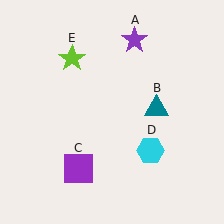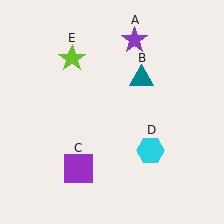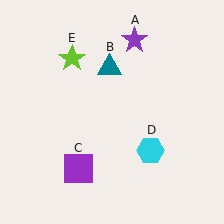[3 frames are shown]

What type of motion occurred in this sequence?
The teal triangle (object B) rotated counterclockwise around the center of the scene.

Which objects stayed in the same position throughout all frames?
Purple star (object A) and purple square (object C) and cyan hexagon (object D) and lime star (object E) remained stationary.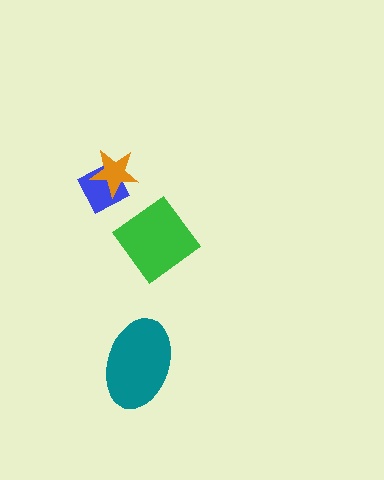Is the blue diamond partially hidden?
Yes, it is partially covered by another shape.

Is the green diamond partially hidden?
No, no other shape covers it.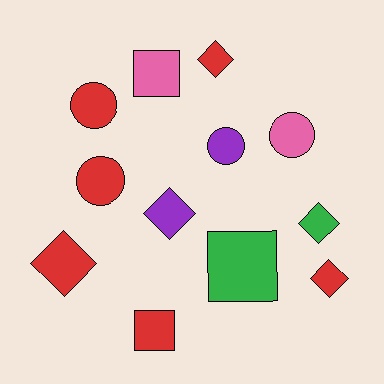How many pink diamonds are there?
There are no pink diamonds.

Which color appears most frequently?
Red, with 6 objects.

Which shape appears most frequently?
Diamond, with 5 objects.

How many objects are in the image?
There are 12 objects.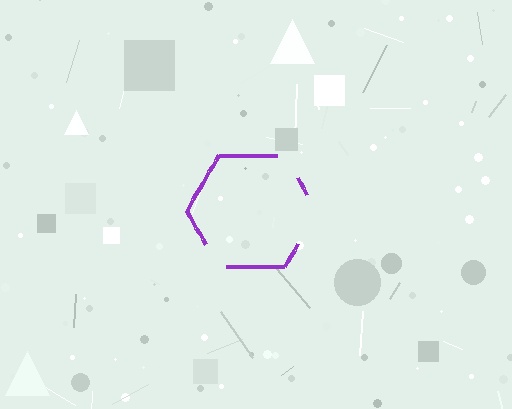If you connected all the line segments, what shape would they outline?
They would outline a hexagon.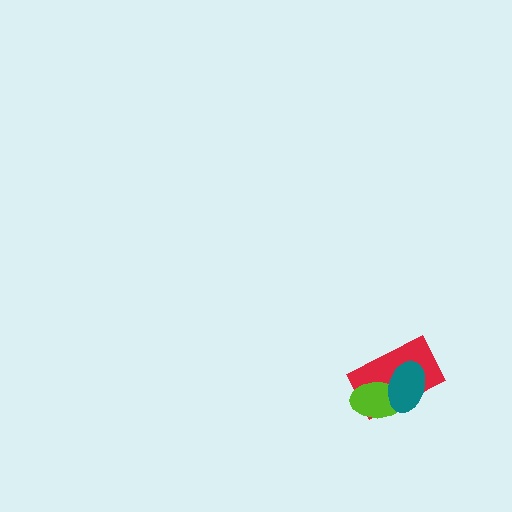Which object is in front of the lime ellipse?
The teal ellipse is in front of the lime ellipse.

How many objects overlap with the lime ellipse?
2 objects overlap with the lime ellipse.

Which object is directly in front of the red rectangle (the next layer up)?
The lime ellipse is directly in front of the red rectangle.